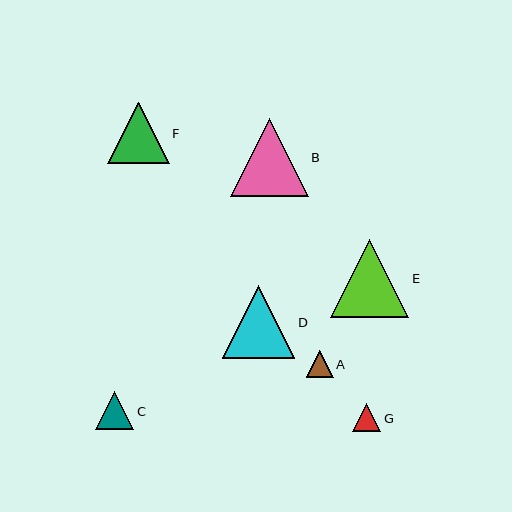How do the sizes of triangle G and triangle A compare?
Triangle G and triangle A are approximately the same size.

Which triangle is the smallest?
Triangle A is the smallest with a size of approximately 27 pixels.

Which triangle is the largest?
Triangle B is the largest with a size of approximately 78 pixels.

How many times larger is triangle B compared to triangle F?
Triangle B is approximately 1.3 times the size of triangle F.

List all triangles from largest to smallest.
From largest to smallest: B, E, D, F, C, G, A.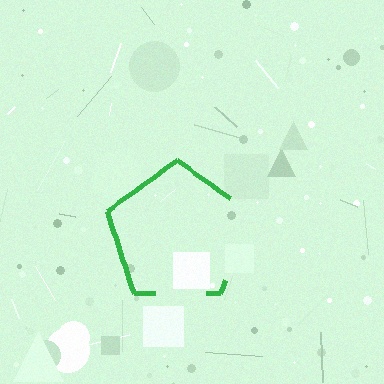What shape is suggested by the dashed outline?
The dashed outline suggests a pentagon.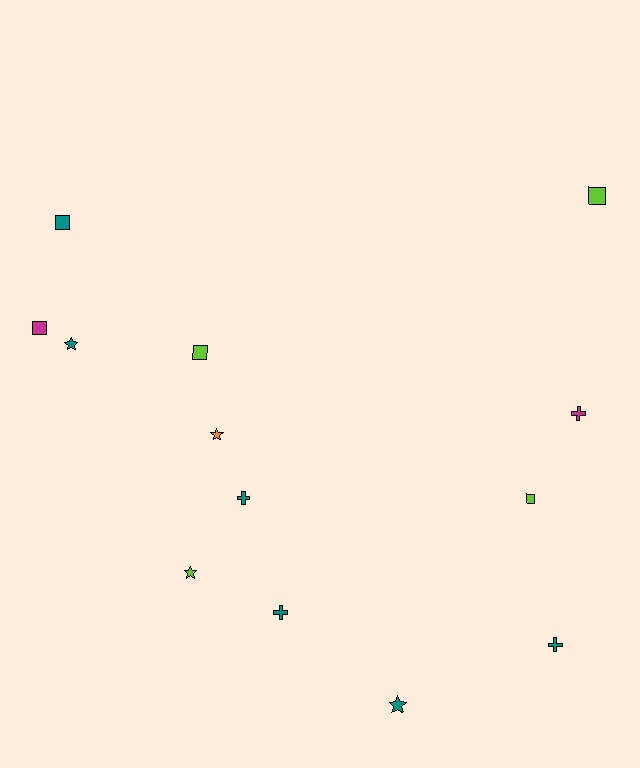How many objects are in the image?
There are 13 objects.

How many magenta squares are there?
There is 1 magenta square.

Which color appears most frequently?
Teal, with 6 objects.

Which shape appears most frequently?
Square, with 5 objects.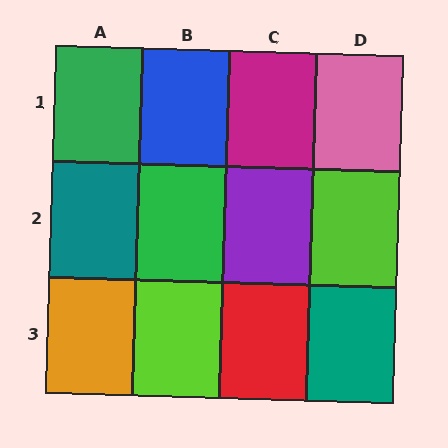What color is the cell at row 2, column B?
Green.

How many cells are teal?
2 cells are teal.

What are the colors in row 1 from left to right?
Green, blue, magenta, pink.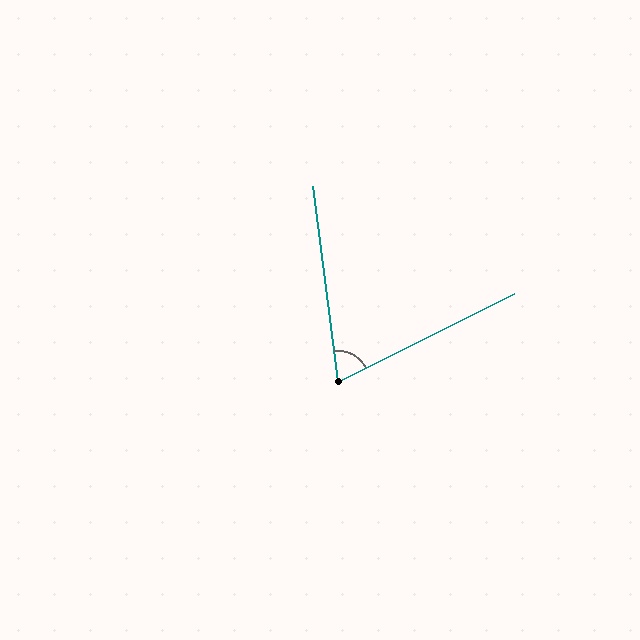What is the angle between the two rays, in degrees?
Approximately 71 degrees.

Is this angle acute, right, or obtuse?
It is acute.